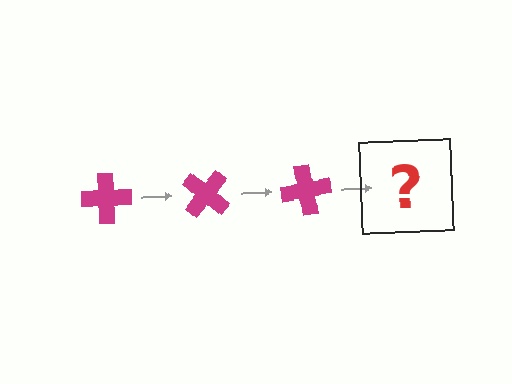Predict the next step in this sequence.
The next step is a magenta cross rotated 120 degrees.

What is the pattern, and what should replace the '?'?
The pattern is that the cross rotates 40 degrees each step. The '?' should be a magenta cross rotated 120 degrees.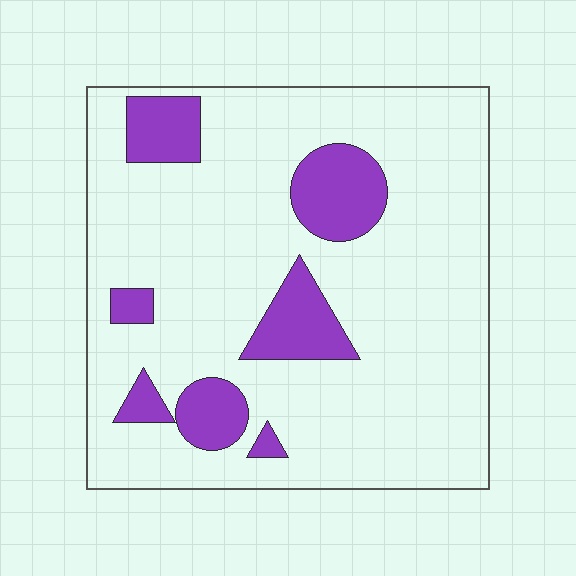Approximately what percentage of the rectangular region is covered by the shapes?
Approximately 15%.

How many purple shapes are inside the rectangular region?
7.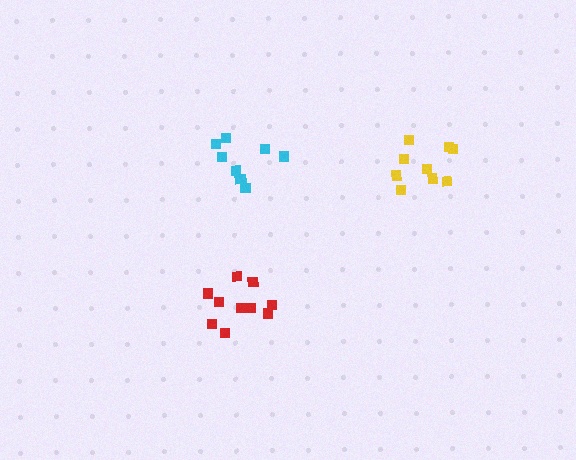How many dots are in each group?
Group 1: 10 dots, Group 2: 9 dots, Group 3: 9 dots (28 total).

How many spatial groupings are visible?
There are 3 spatial groupings.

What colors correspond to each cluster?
The clusters are colored: red, cyan, yellow.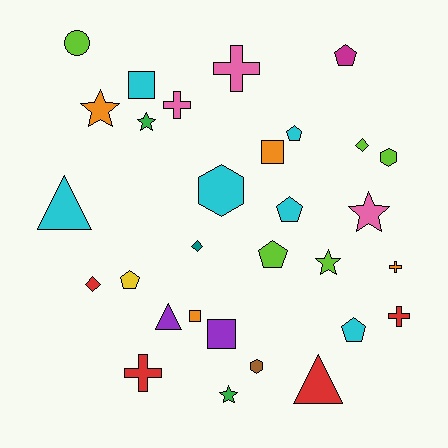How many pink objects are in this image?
There are 3 pink objects.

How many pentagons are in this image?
There are 6 pentagons.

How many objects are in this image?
There are 30 objects.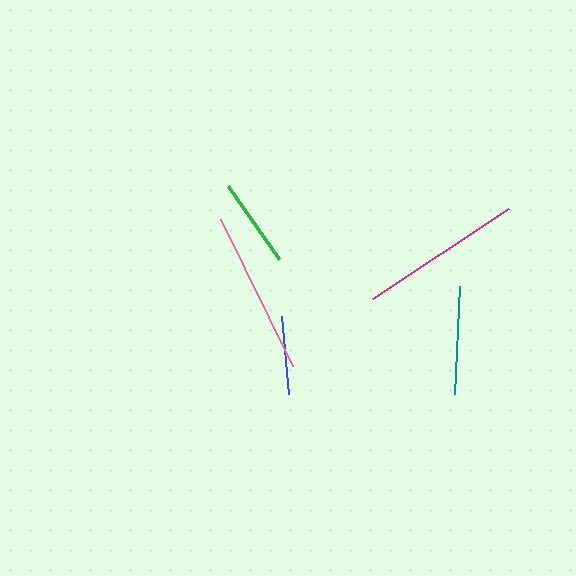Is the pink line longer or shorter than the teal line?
The pink line is longer than the teal line.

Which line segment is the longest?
The pink line is the longest at approximately 164 pixels.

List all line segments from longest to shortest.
From longest to shortest: pink, magenta, teal, green, blue.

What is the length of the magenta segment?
The magenta segment is approximately 163 pixels long.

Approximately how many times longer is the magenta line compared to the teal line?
The magenta line is approximately 1.5 times the length of the teal line.